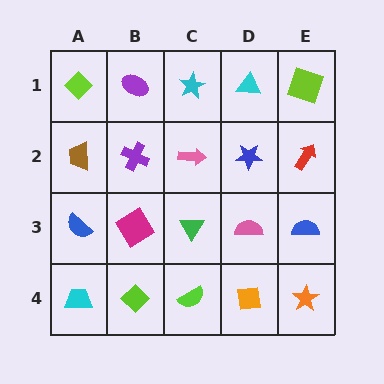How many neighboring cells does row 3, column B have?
4.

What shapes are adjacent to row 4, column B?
A magenta diamond (row 3, column B), a cyan trapezoid (row 4, column A), a lime semicircle (row 4, column C).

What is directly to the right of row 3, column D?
A blue semicircle.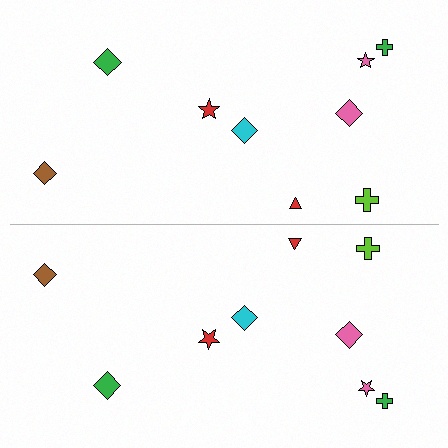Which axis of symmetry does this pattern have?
The pattern has a horizontal axis of symmetry running through the center of the image.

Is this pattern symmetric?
Yes, this pattern has bilateral (reflection) symmetry.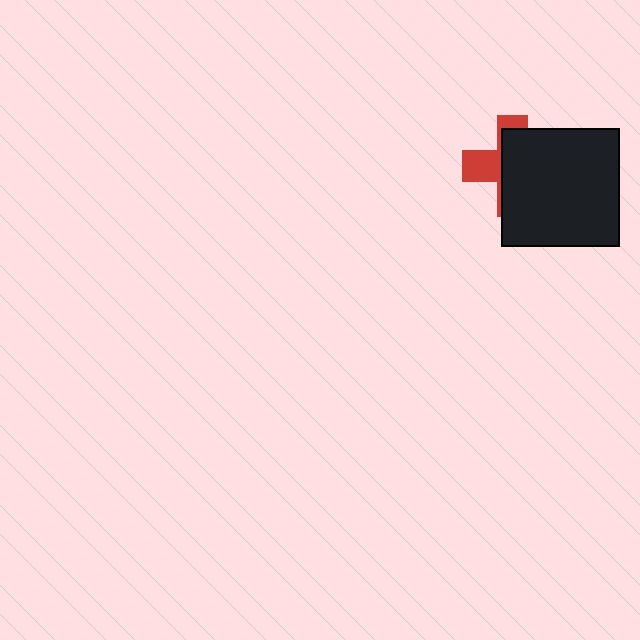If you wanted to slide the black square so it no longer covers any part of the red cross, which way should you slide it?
Slide it right — that is the most direct way to separate the two shapes.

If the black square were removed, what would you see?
You would see the complete red cross.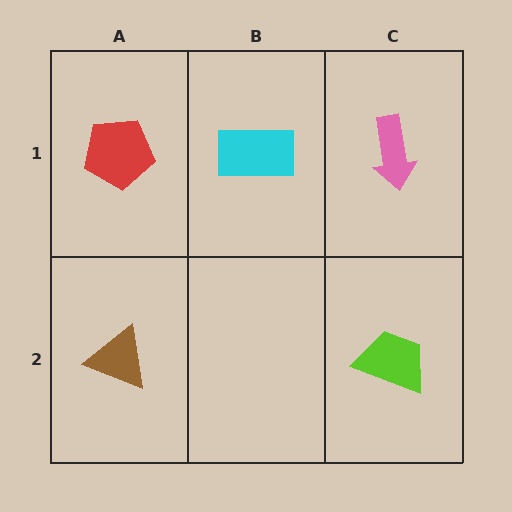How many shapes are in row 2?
2 shapes.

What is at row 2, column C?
A lime trapezoid.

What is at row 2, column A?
A brown triangle.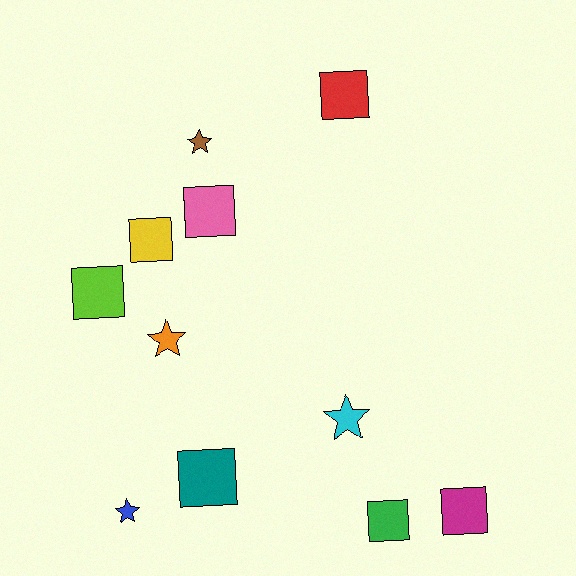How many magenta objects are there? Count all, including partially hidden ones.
There is 1 magenta object.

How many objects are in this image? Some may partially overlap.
There are 11 objects.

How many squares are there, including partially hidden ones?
There are 7 squares.